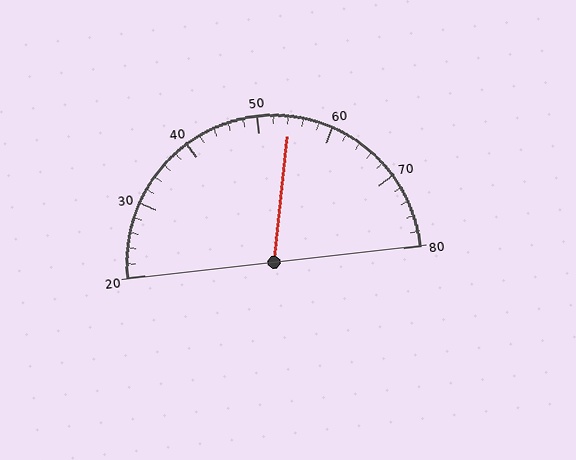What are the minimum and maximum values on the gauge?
The gauge ranges from 20 to 80.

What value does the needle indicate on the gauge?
The needle indicates approximately 54.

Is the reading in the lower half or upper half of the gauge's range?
The reading is in the upper half of the range (20 to 80).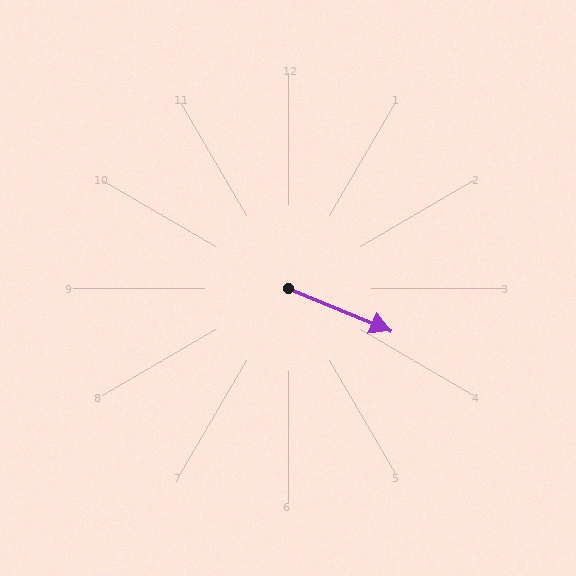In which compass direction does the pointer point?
Southeast.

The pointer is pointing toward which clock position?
Roughly 4 o'clock.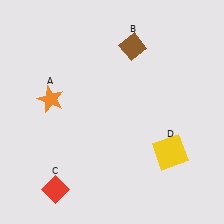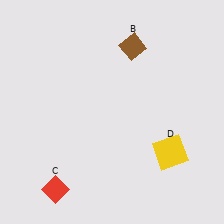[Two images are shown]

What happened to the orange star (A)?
The orange star (A) was removed in Image 2. It was in the top-left area of Image 1.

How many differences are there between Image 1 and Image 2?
There is 1 difference between the two images.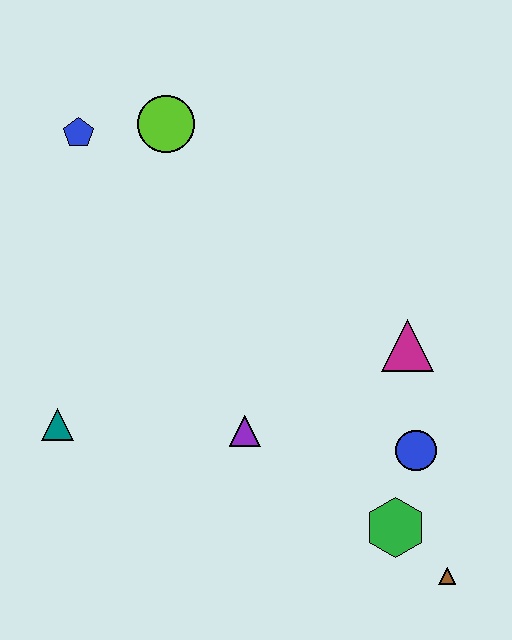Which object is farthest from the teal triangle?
The brown triangle is farthest from the teal triangle.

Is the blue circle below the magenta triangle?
Yes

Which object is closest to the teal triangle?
The purple triangle is closest to the teal triangle.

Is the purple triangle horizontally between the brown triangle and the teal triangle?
Yes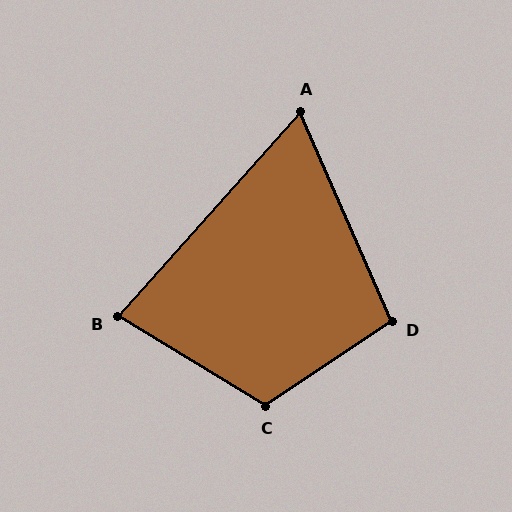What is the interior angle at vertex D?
Approximately 100 degrees (obtuse).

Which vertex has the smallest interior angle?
A, at approximately 65 degrees.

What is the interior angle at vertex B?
Approximately 80 degrees (acute).